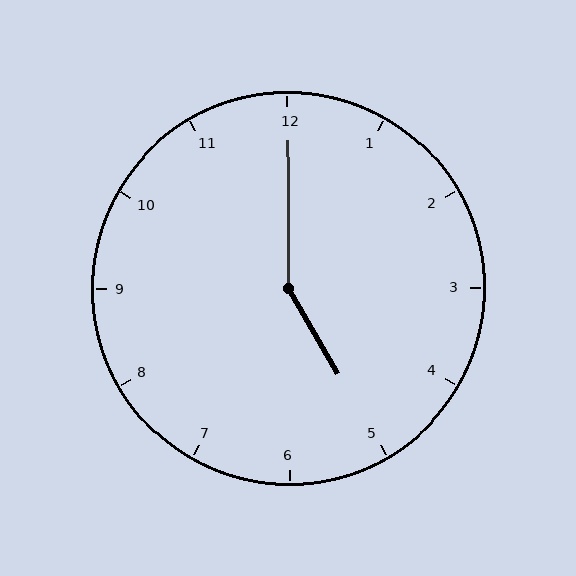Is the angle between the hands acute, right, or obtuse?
It is obtuse.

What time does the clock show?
5:00.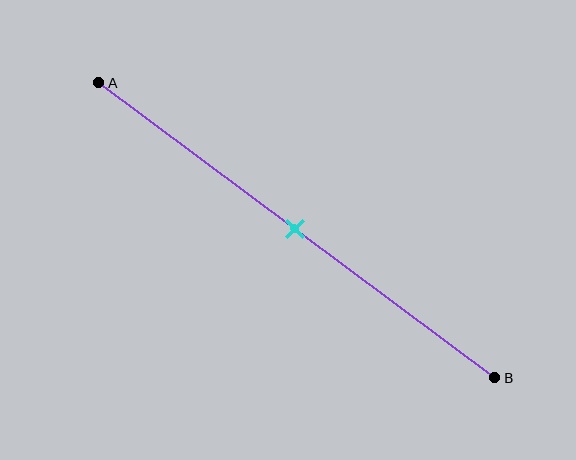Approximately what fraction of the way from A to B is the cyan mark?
The cyan mark is approximately 50% of the way from A to B.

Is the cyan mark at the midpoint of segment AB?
Yes, the mark is approximately at the midpoint.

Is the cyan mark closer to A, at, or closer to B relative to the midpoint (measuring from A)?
The cyan mark is approximately at the midpoint of segment AB.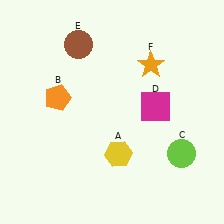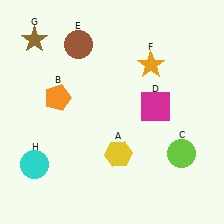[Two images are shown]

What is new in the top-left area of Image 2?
A brown star (G) was added in the top-left area of Image 2.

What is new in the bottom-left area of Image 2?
A cyan circle (H) was added in the bottom-left area of Image 2.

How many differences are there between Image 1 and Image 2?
There are 2 differences between the two images.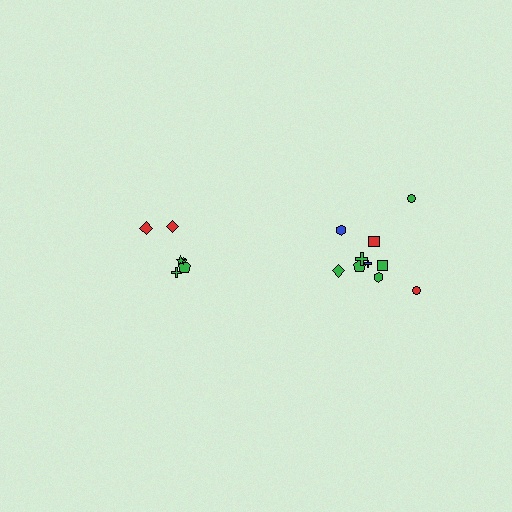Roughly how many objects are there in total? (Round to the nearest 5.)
Roughly 15 objects in total.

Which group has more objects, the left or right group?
The right group.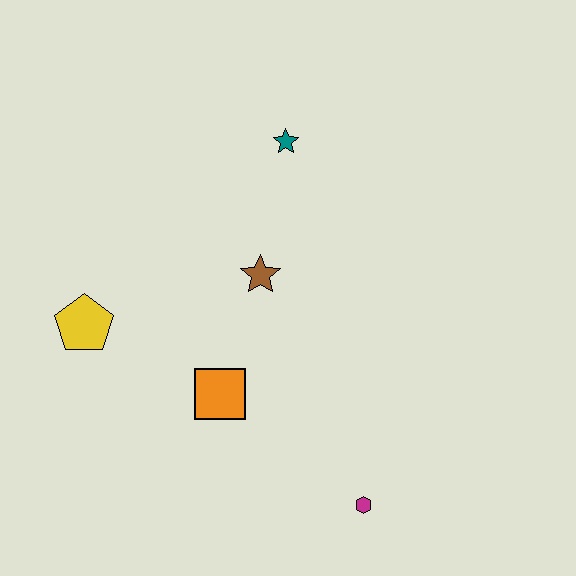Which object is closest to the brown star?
The orange square is closest to the brown star.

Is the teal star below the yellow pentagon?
No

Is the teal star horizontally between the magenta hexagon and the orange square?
Yes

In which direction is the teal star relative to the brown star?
The teal star is above the brown star.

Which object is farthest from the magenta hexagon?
The teal star is farthest from the magenta hexagon.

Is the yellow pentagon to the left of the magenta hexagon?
Yes